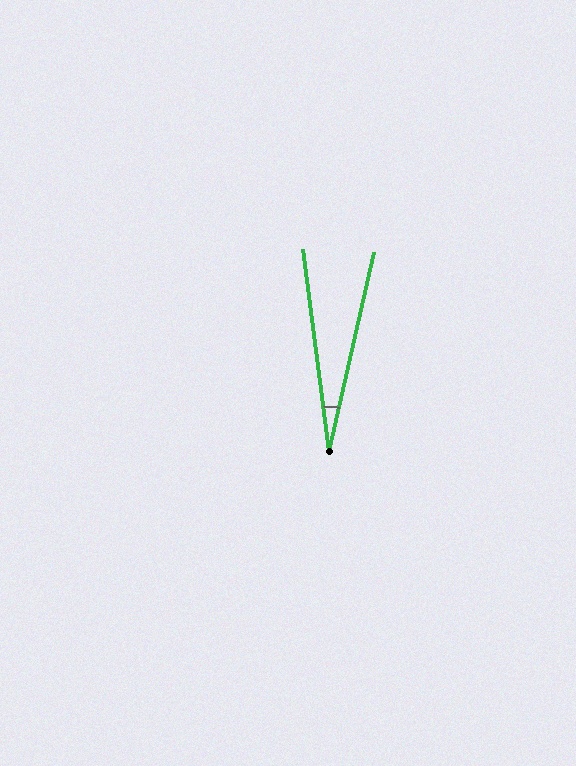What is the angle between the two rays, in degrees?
Approximately 20 degrees.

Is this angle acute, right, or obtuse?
It is acute.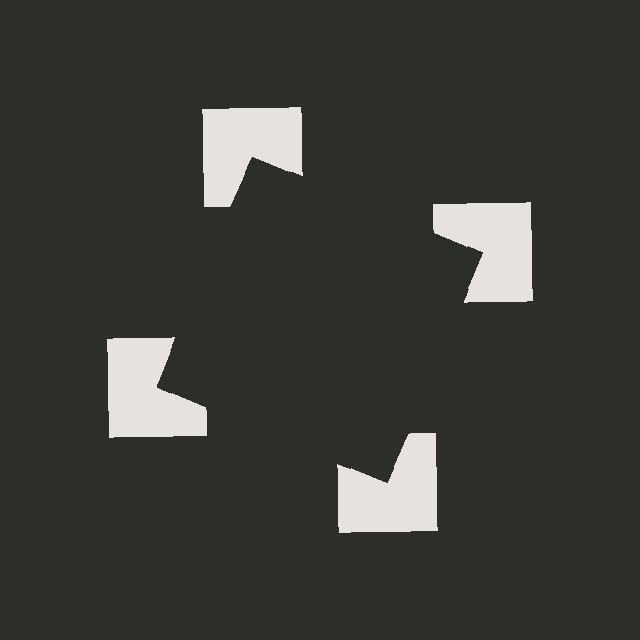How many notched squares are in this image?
There are 4 — one at each vertex of the illusory square.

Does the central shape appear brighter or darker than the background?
It typically appears slightly darker than the background, even though no actual brightness change is drawn.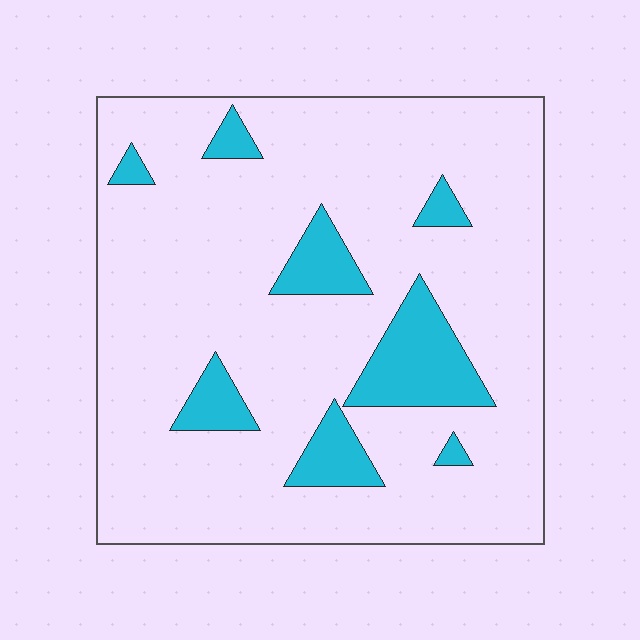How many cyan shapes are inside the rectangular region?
8.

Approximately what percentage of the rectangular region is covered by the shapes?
Approximately 15%.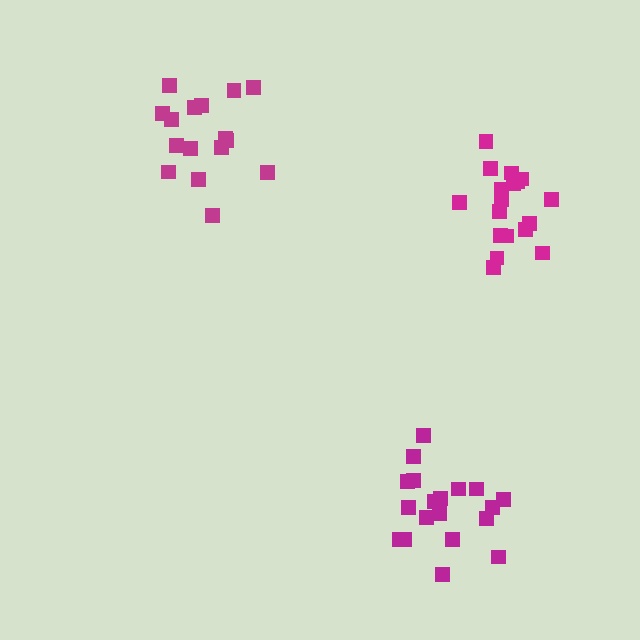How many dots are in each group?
Group 1: 19 dots, Group 2: 16 dots, Group 3: 18 dots (53 total).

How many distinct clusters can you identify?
There are 3 distinct clusters.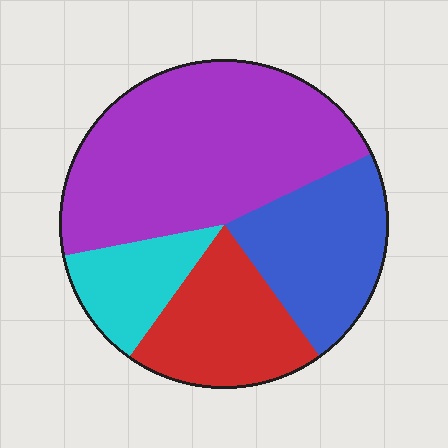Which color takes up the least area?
Cyan, at roughly 10%.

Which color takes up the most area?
Purple, at roughly 45%.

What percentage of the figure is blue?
Blue covers about 20% of the figure.